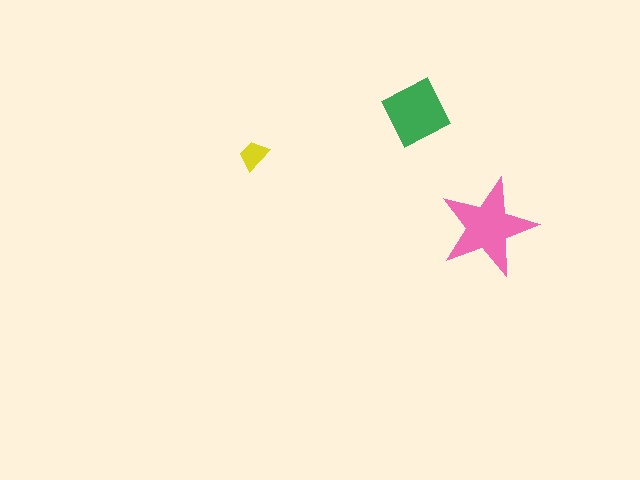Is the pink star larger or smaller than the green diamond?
Larger.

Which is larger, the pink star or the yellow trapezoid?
The pink star.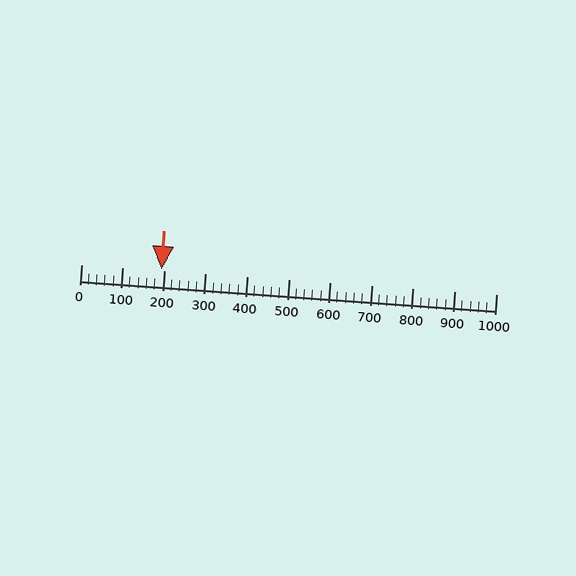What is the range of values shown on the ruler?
The ruler shows values from 0 to 1000.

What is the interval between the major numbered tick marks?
The major tick marks are spaced 100 units apart.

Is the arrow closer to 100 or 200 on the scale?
The arrow is closer to 200.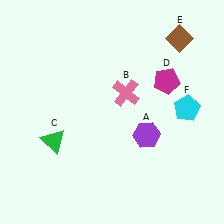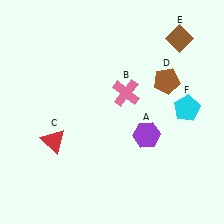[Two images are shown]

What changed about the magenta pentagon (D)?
In Image 1, D is magenta. In Image 2, it changed to brown.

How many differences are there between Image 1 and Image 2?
There are 2 differences between the two images.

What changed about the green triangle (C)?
In Image 1, C is green. In Image 2, it changed to red.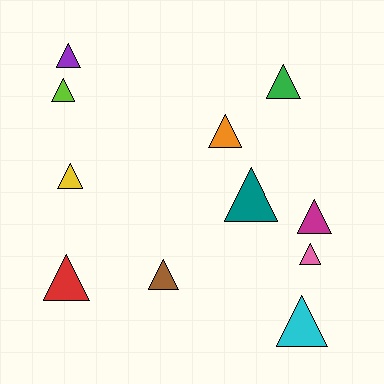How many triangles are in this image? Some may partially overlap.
There are 11 triangles.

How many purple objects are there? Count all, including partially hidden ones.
There is 1 purple object.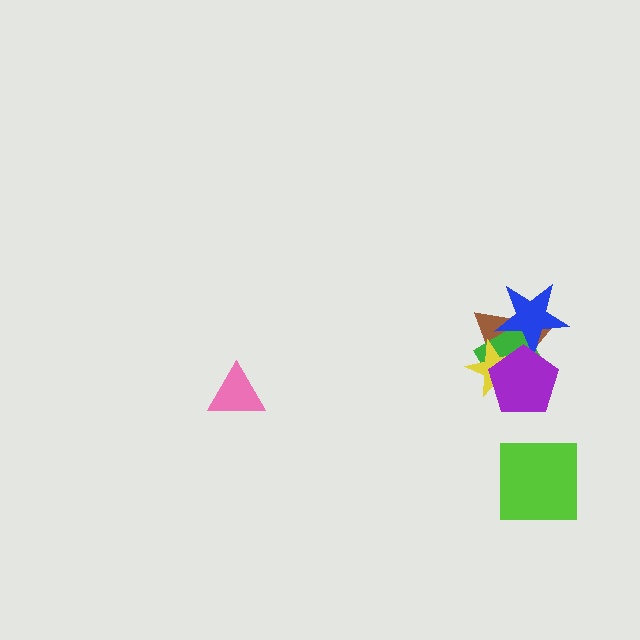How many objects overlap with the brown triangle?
4 objects overlap with the brown triangle.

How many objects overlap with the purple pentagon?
4 objects overlap with the purple pentagon.